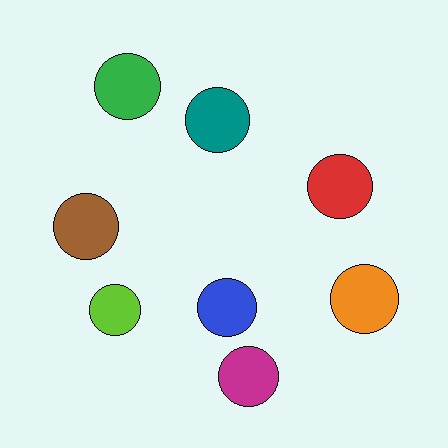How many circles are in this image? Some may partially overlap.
There are 8 circles.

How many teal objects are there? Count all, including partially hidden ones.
There is 1 teal object.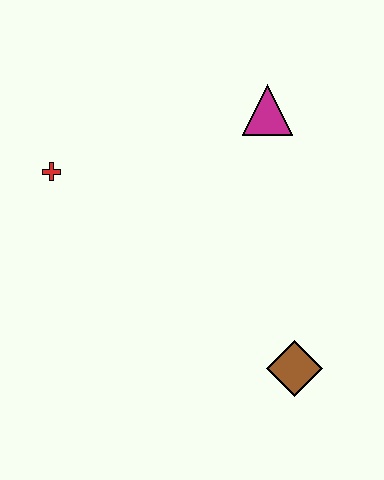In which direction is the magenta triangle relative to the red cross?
The magenta triangle is to the right of the red cross.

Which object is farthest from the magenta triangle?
The brown diamond is farthest from the magenta triangle.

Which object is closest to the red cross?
The magenta triangle is closest to the red cross.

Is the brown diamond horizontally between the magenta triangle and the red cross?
No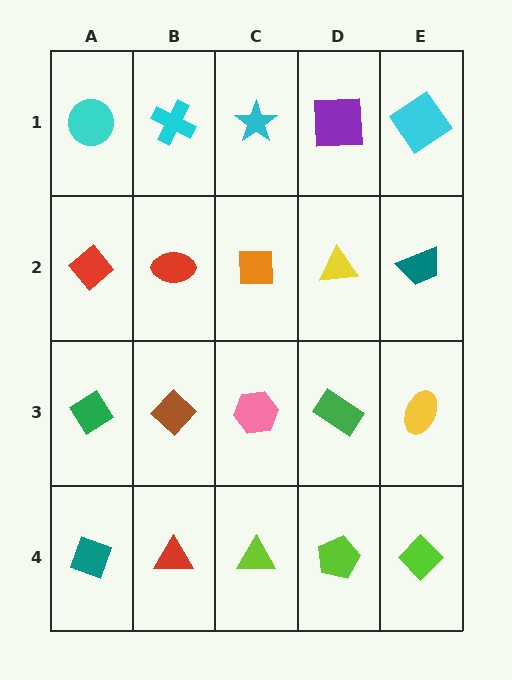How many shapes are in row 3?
5 shapes.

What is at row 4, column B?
A red triangle.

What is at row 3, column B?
A brown diamond.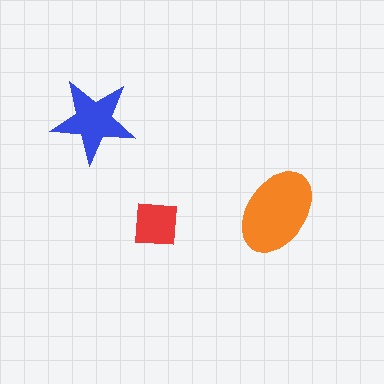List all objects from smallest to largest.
The red square, the blue star, the orange ellipse.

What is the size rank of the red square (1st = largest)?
3rd.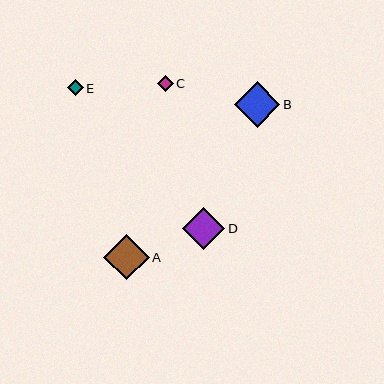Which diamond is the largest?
Diamond B is the largest with a size of approximately 46 pixels.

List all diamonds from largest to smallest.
From largest to smallest: B, A, D, E, C.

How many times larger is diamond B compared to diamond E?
Diamond B is approximately 2.9 times the size of diamond E.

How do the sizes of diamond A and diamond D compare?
Diamond A and diamond D are approximately the same size.